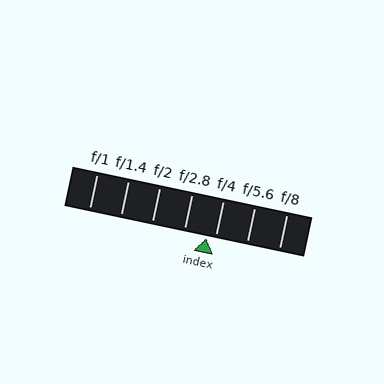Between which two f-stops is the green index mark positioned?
The index mark is between f/2.8 and f/4.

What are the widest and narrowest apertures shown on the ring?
The widest aperture shown is f/1 and the narrowest is f/8.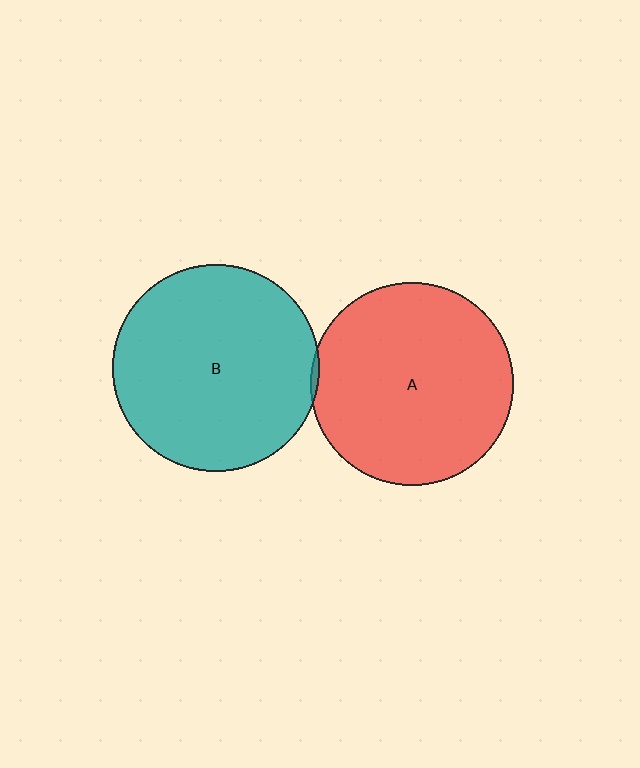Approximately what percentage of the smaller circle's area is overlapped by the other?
Approximately 5%.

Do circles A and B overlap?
Yes.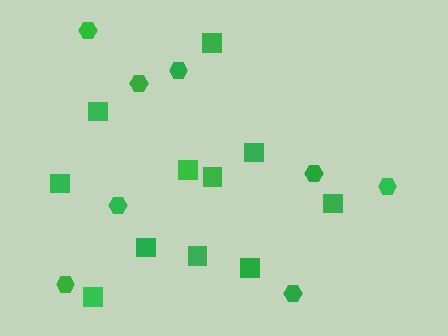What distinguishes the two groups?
There are 2 groups: one group of hexagons (8) and one group of squares (11).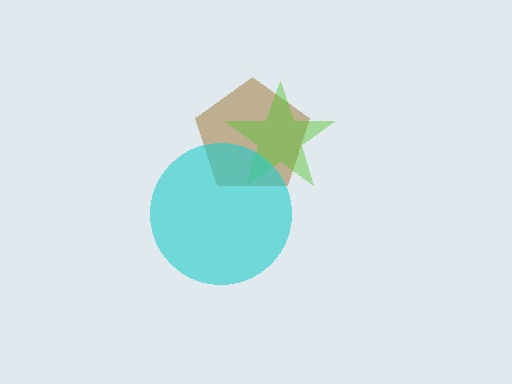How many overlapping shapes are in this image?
There are 3 overlapping shapes in the image.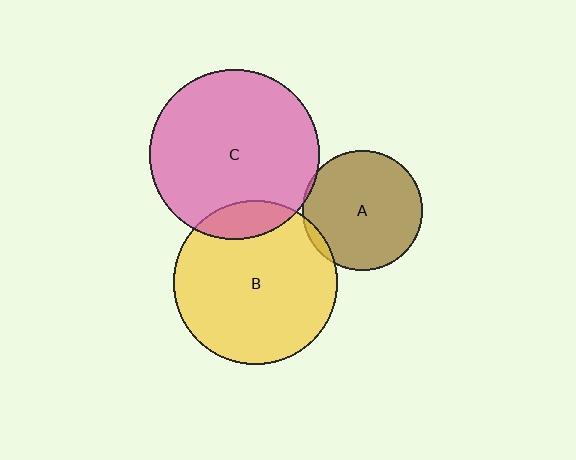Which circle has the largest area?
Circle C (pink).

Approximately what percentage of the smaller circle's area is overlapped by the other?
Approximately 10%.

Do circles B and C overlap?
Yes.